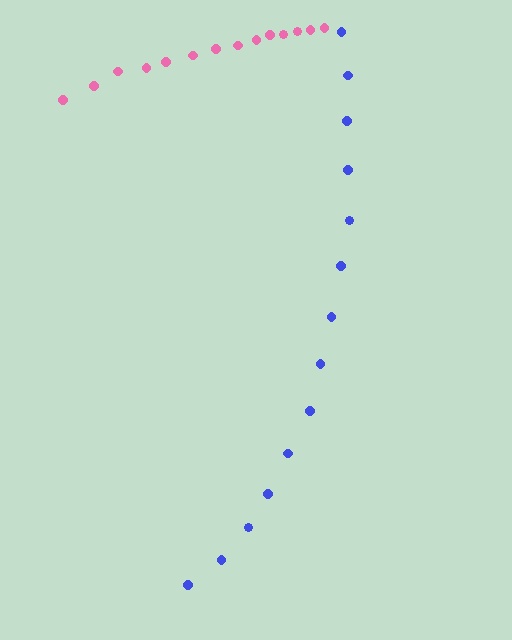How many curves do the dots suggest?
There are 2 distinct paths.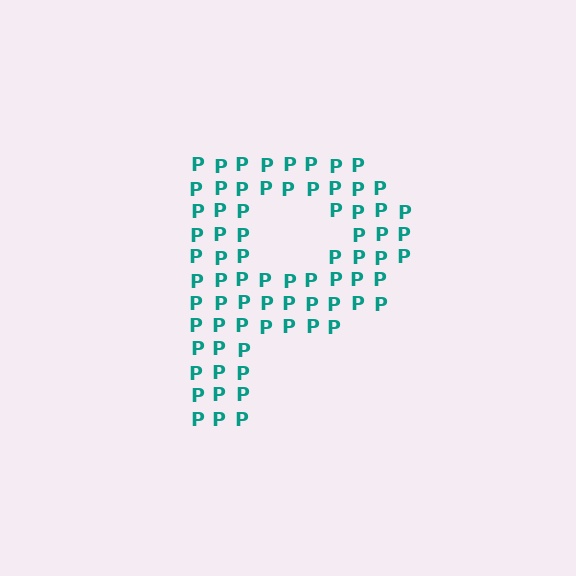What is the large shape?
The large shape is the letter P.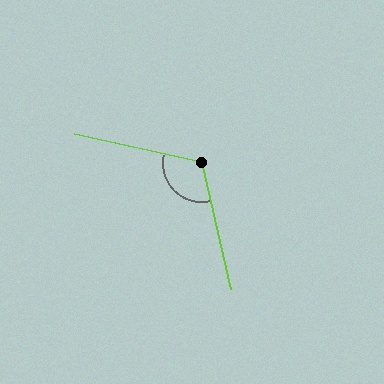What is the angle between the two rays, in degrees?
Approximately 115 degrees.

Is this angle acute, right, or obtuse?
It is obtuse.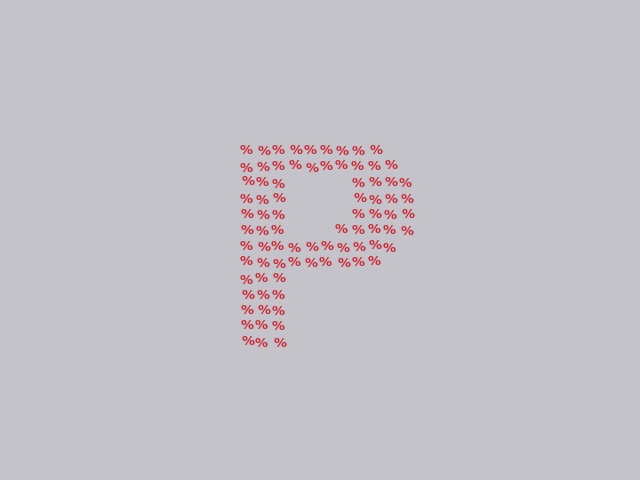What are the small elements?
The small elements are percent signs.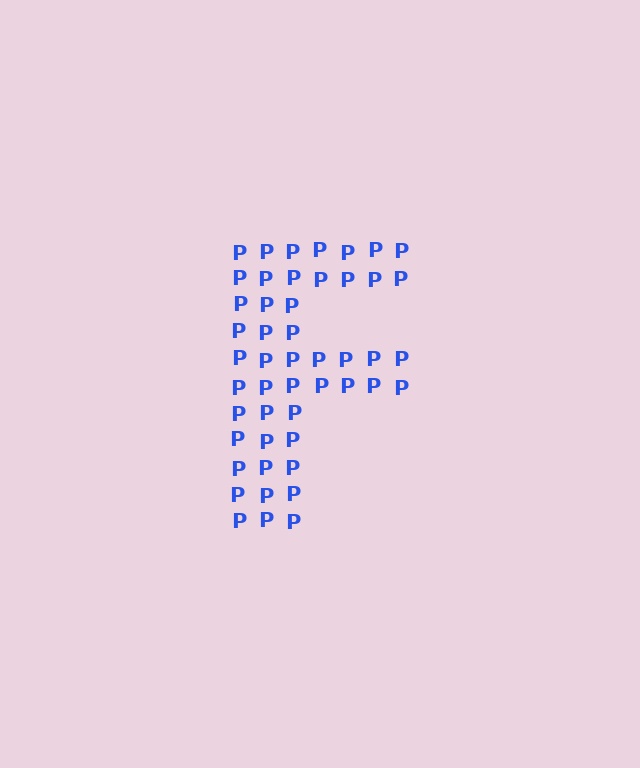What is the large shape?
The large shape is the letter F.